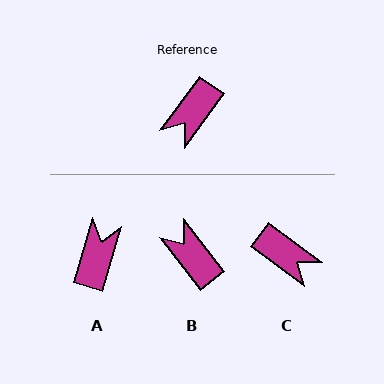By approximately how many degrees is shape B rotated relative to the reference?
Approximately 106 degrees clockwise.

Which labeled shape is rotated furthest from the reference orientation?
A, about 161 degrees away.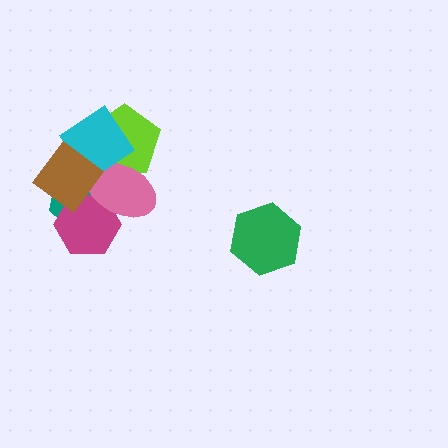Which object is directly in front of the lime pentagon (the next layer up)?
The pink ellipse is directly in front of the lime pentagon.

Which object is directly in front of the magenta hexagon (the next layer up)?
The pink ellipse is directly in front of the magenta hexagon.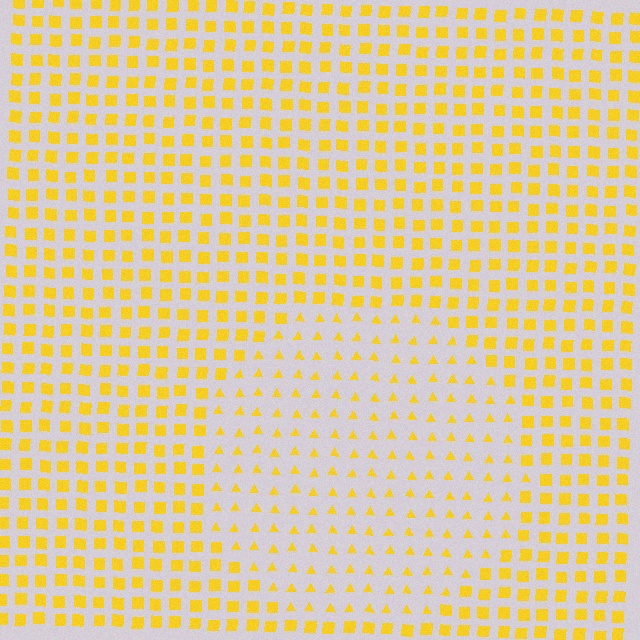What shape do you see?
I see a circle.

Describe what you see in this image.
The image is filled with small yellow elements arranged in a uniform grid. A circle-shaped region contains triangles, while the surrounding area contains squares. The boundary is defined purely by the change in element shape.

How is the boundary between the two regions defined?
The boundary is defined by a change in element shape: triangles inside vs. squares outside. All elements share the same color and spacing.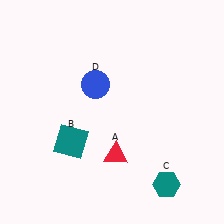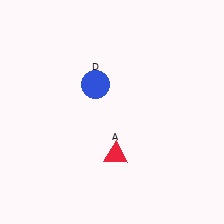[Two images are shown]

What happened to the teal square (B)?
The teal square (B) was removed in Image 2. It was in the bottom-left area of Image 1.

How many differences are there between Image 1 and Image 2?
There are 2 differences between the two images.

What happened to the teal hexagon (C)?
The teal hexagon (C) was removed in Image 2. It was in the bottom-right area of Image 1.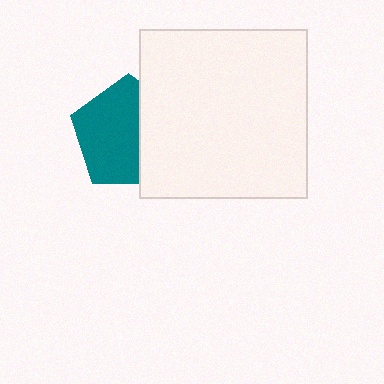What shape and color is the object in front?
The object in front is a white square.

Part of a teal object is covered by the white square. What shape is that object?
It is a pentagon.